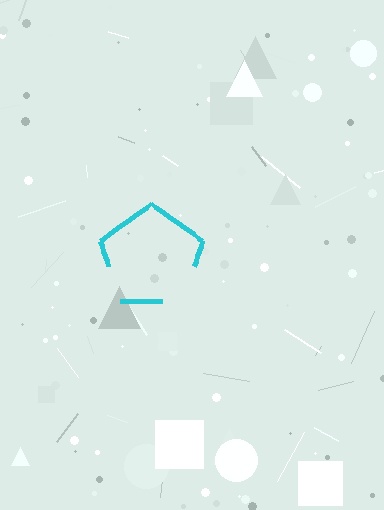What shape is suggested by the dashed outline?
The dashed outline suggests a pentagon.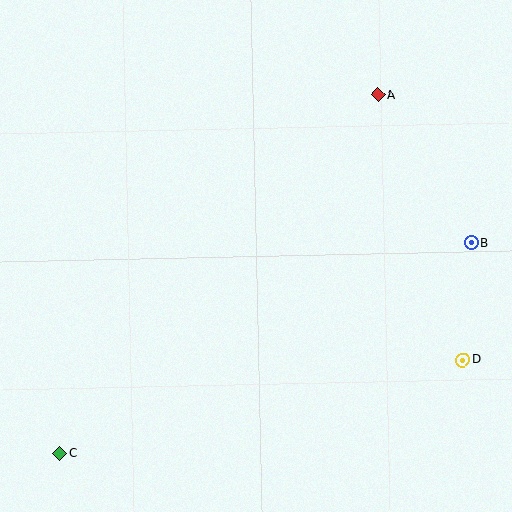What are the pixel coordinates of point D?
Point D is at (463, 360).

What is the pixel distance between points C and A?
The distance between C and A is 479 pixels.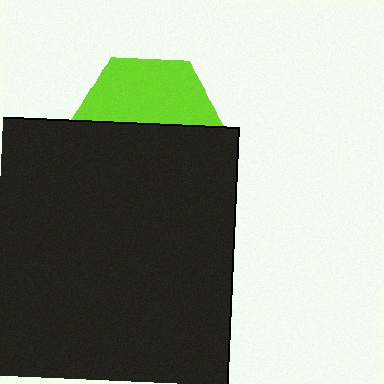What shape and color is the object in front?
The object in front is a black square.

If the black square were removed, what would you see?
You would see the complete lime hexagon.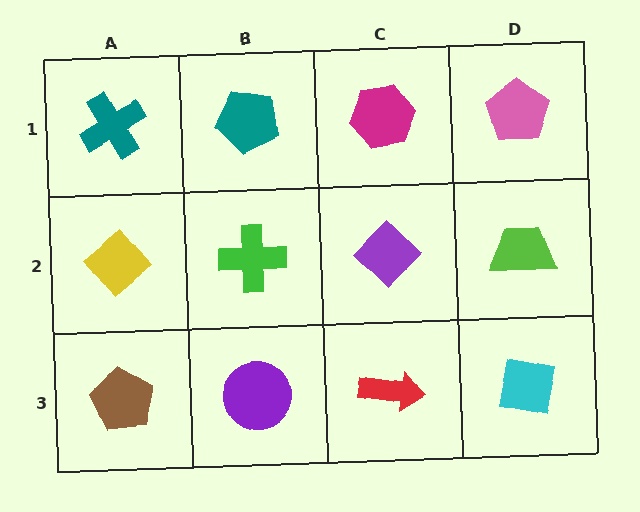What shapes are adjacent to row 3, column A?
A yellow diamond (row 2, column A), a purple circle (row 3, column B).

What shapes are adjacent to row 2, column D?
A pink pentagon (row 1, column D), a cyan square (row 3, column D), a purple diamond (row 2, column C).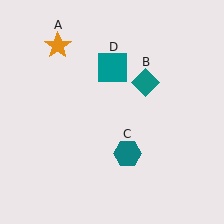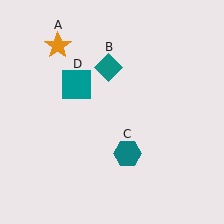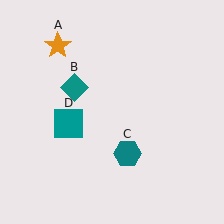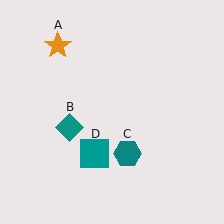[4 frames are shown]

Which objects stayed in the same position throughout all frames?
Orange star (object A) and teal hexagon (object C) remained stationary.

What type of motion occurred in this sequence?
The teal diamond (object B), teal square (object D) rotated counterclockwise around the center of the scene.